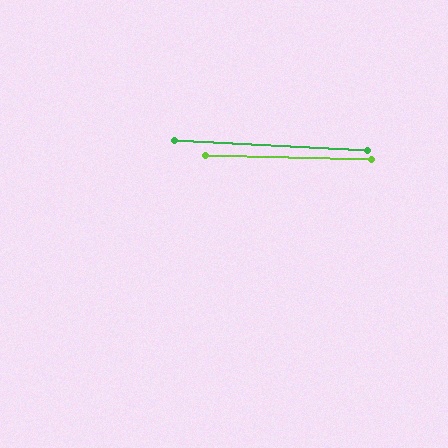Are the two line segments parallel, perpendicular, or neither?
Parallel — their directions differ by only 1.4°.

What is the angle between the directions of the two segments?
Approximately 1 degree.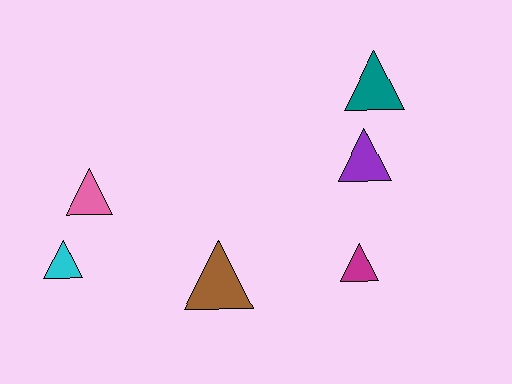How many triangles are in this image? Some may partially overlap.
There are 6 triangles.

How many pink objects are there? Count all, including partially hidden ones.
There is 1 pink object.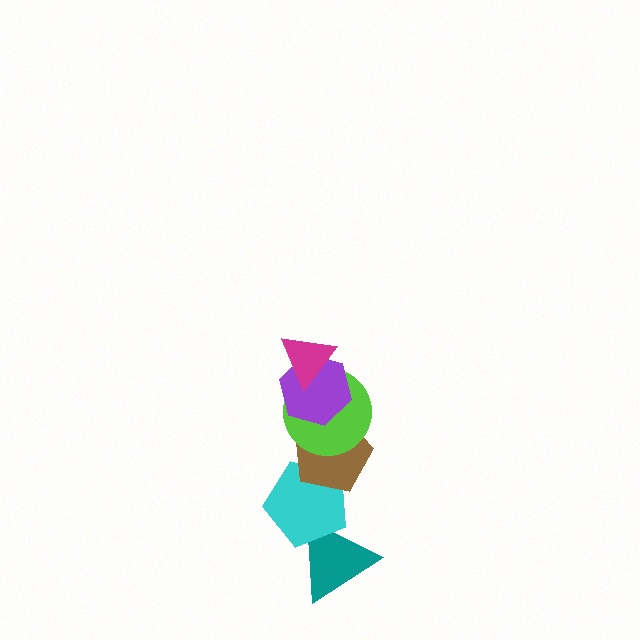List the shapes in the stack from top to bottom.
From top to bottom: the magenta triangle, the purple hexagon, the lime circle, the brown pentagon, the cyan pentagon, the teal triangle.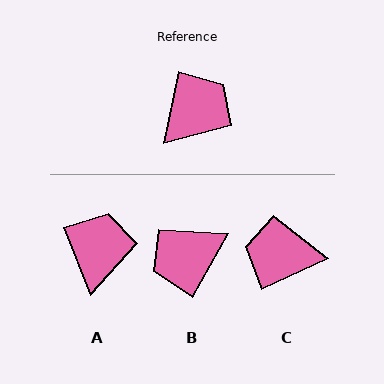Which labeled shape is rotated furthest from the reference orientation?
B, about 162 degrees away.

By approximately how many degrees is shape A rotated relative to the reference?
Approximately 33 degrees counter-clockwise.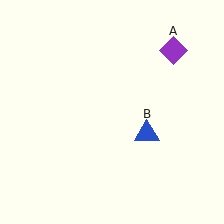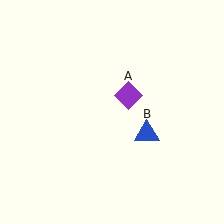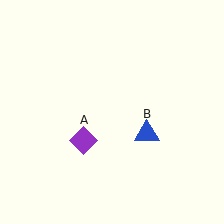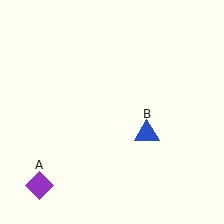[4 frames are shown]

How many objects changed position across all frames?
1 object changed position: purple diamond (object A).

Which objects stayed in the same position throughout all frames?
Blue triangle (object B) remained stationary.